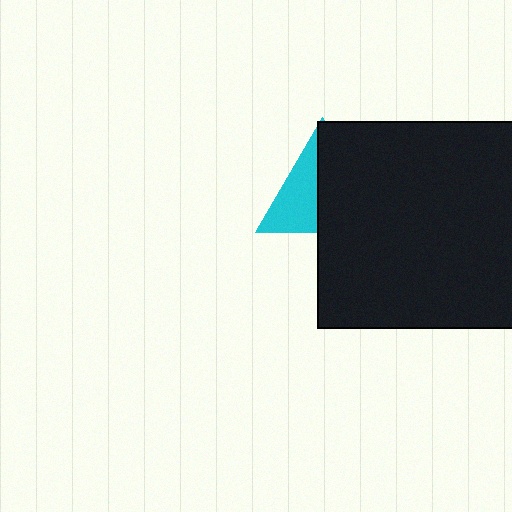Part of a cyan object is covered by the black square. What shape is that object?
It is a triangle.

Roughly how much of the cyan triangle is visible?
A small part of it is visible (roughly 43%).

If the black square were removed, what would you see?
You would see the complete cyan triangle.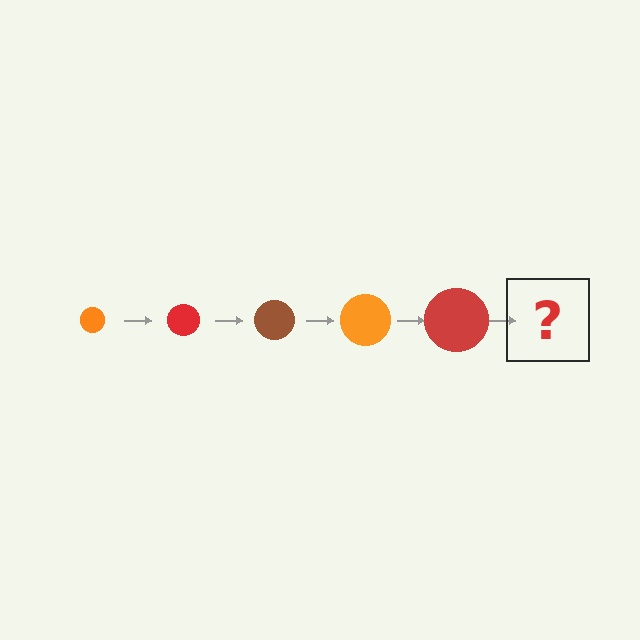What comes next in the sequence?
The next element should be a brown circle, larger than the previous one.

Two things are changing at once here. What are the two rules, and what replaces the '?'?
The two rules are that the circle grows larger each step and the color cycles through orange, red, and brown. The '?' should be a brown circle, larger than the previous one.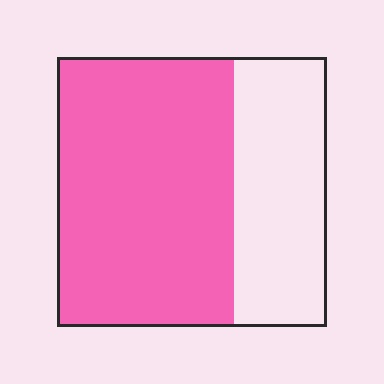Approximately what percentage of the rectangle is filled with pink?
Approximately 65%.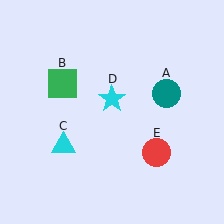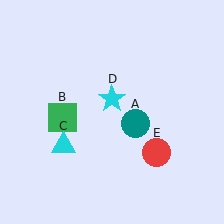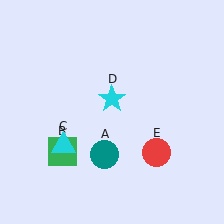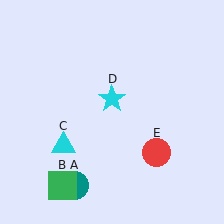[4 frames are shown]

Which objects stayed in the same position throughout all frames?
Cyan triangle (object C) and cyan star (object D) and red circle (object E) remained stationary.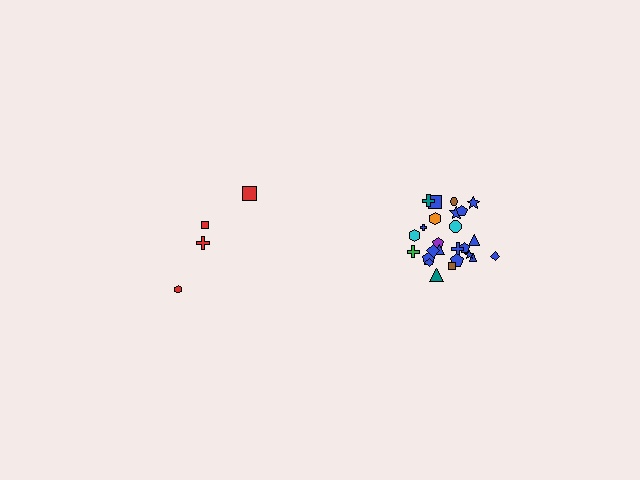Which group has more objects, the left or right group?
The right group.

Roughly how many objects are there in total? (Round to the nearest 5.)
Roughly 30 objects in total.